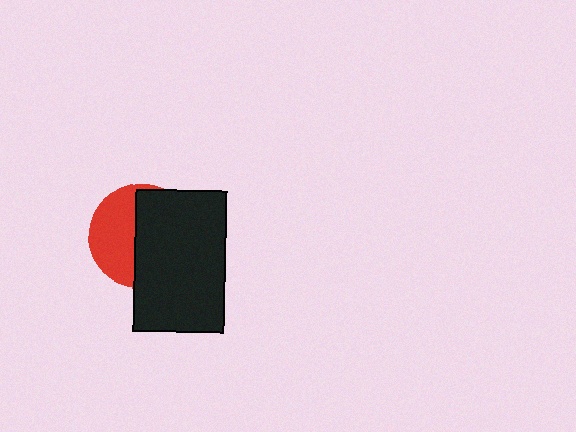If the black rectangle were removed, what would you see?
You would see the complete red circle.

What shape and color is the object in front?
The object in front is a black rectangle.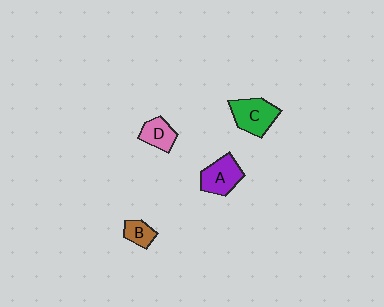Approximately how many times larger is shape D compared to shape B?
Approximately 1.3 times.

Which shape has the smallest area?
Shape B (brown).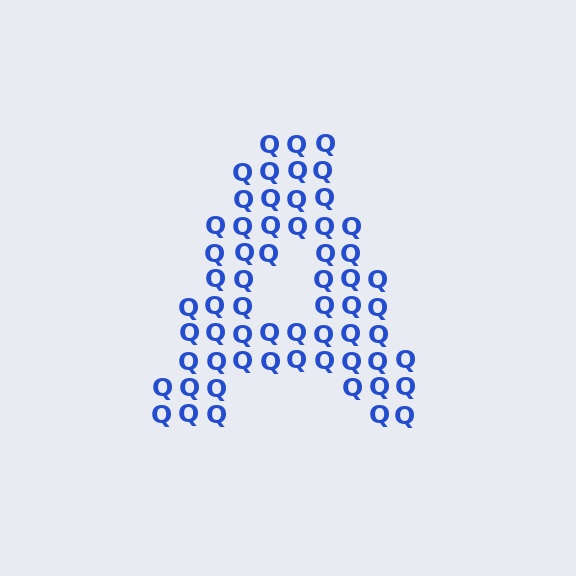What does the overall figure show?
The overall figure shows the letter A.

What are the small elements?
The small elements are letter Q's.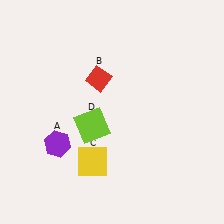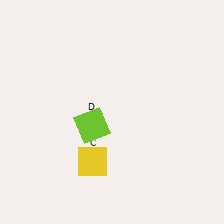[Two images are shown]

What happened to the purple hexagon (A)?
The purple hexagon (A) was removed in Image 2. It was in the bottom-left area of Image 1.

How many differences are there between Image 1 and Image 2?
There are 2 differences between the two images.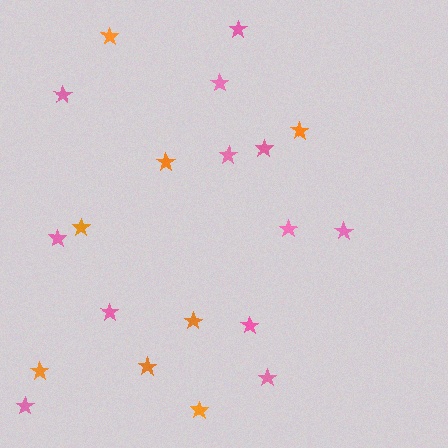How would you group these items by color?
There are 2 groups: one group of pink stars (12) and one group of orange stars (8).